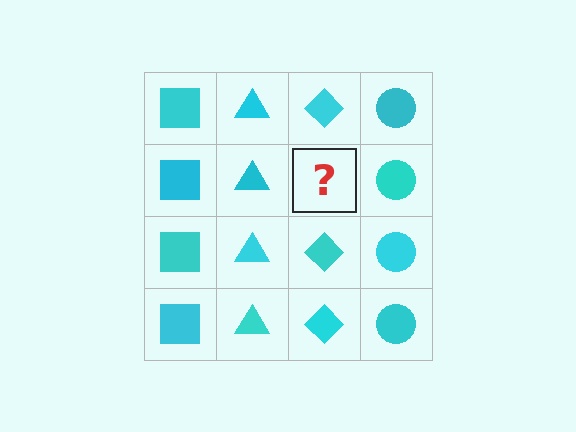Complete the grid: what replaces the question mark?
The question mark should be replaced with a cyan diamond.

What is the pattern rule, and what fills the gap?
The rule is that each column has a consistent shape. The gap should be filled with a cyan diamond.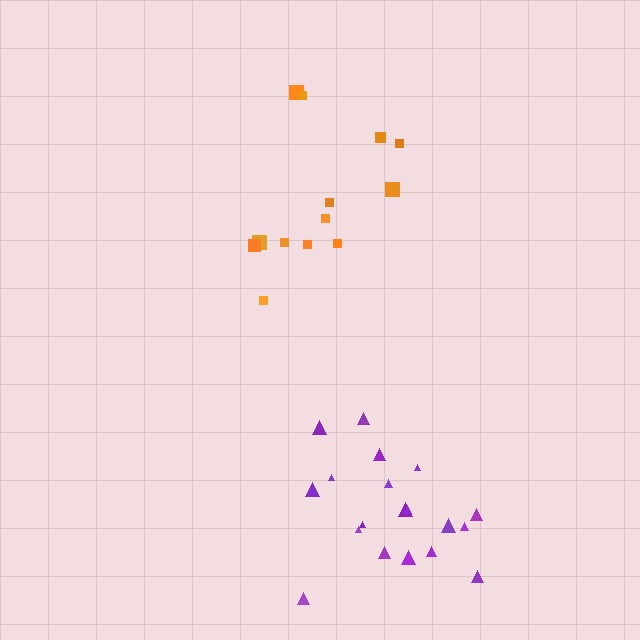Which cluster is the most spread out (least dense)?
Orange.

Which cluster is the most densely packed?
Purple.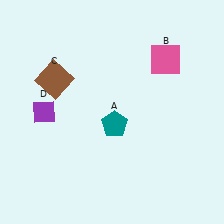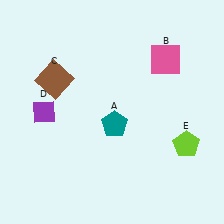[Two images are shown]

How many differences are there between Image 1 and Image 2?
There is 1 difference between the two images.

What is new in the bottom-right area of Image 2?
A lime pentagon (E) was added in the bottom-right area of Image 2.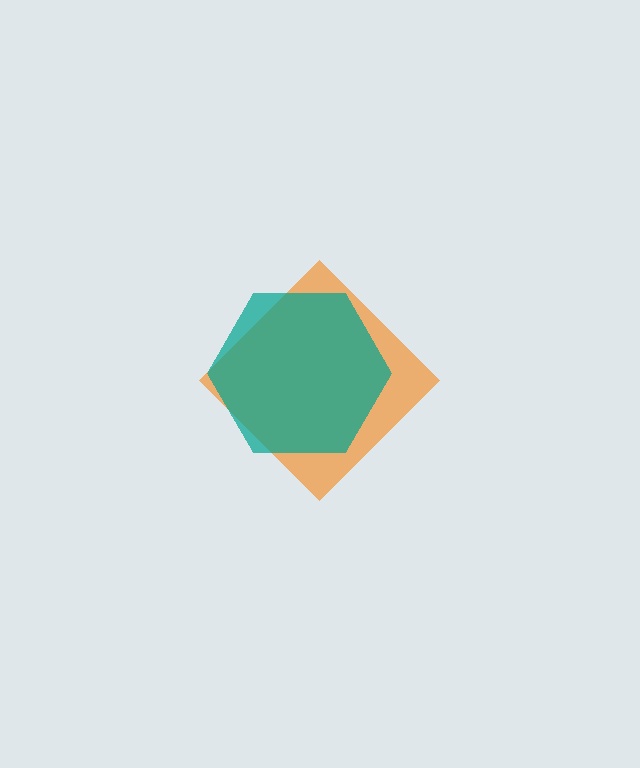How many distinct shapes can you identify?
There are 2 distinct shapes: an orange diamond, a teal hexagon.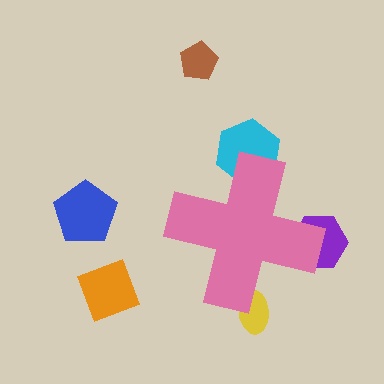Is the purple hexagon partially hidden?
Yes, the purple hexagon is partially hidden behind the pink cross.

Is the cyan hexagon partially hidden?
Yes, the cyan hexagon is partially hidden behind the pink cross.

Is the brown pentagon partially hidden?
No, the brown pentagon is fully visible.